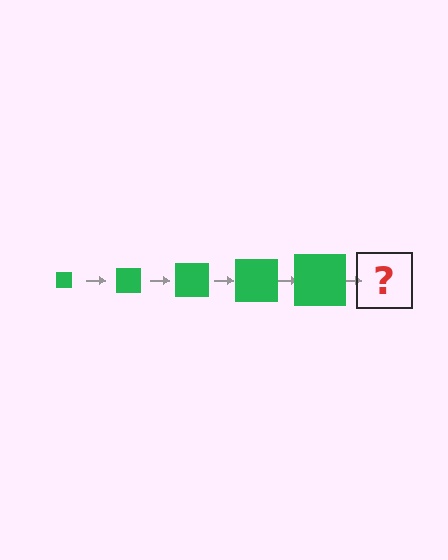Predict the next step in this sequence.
The next step is a green square, larger than the previous one.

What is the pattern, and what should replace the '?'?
The pattern is that the square gets progressively larger each step. The '?' should be a green square, larger than the previous one.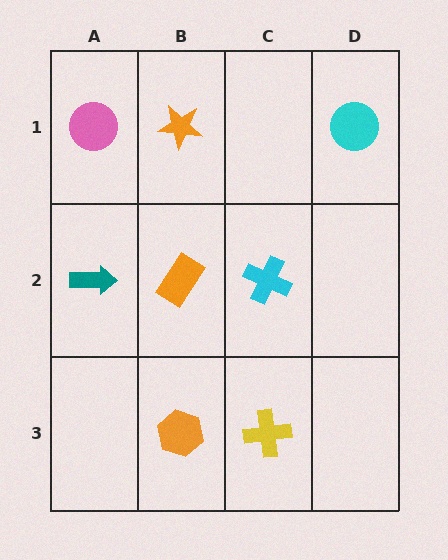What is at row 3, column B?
An orange hexagon.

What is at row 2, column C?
A cyan cross.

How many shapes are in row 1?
3 shapes.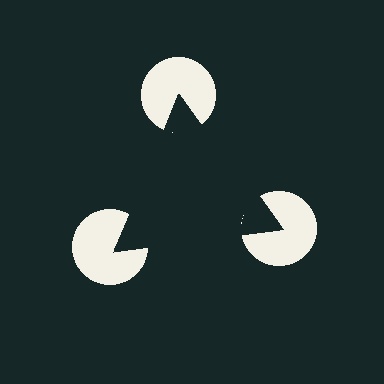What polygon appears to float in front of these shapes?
An illusory triangle — its edges are inferred from the aligned wedge cuts in the pac-man discs, not physically drawn.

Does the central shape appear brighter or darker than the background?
It typically appears slightly darker than the background, even though no actual brightness change is drawn.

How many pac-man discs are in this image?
There are 3 — one at each vertex of the illusory triangle.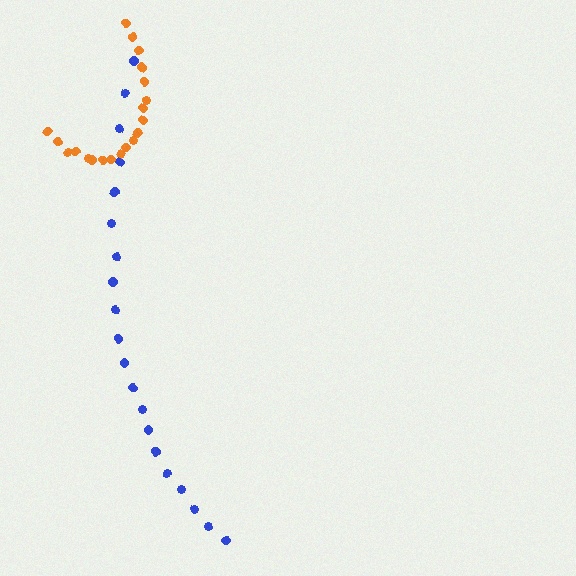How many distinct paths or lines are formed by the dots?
There are 2 distinct paths.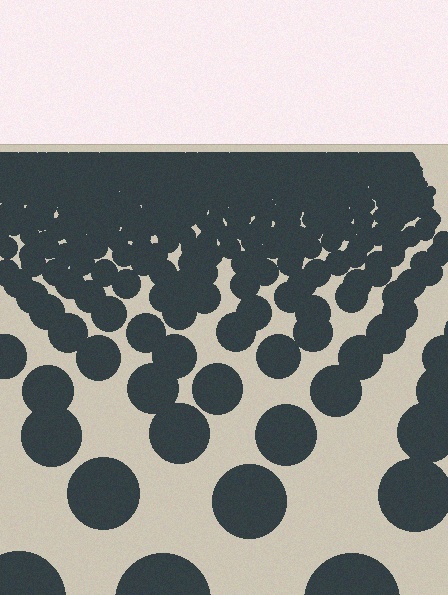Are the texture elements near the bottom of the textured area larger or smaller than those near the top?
Larger. Near the bottom, elements are closer to the viewer and appear at a bigger on-screen size.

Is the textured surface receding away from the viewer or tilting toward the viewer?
The surface is receding away from the viewer. Texture elements get smaller and denser toward the top.